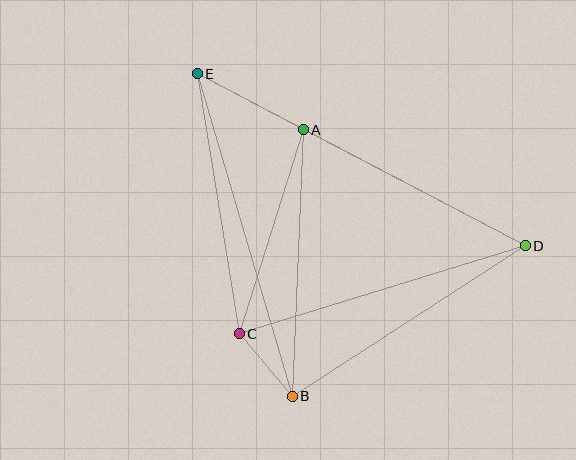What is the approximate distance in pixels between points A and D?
The distance between A and D is approximately 250 pixels.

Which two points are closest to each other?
Points B and C are closest to each other.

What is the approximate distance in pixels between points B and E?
The distance between B and E is approximately 336 pixels.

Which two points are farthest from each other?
Points D and E are farthest from each other.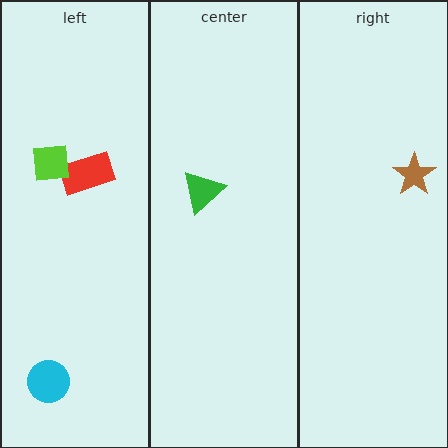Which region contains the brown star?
The right region.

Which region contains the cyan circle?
The left region.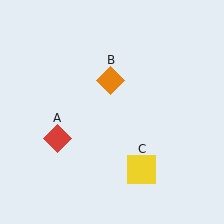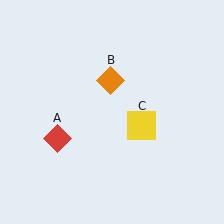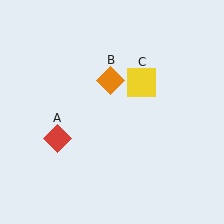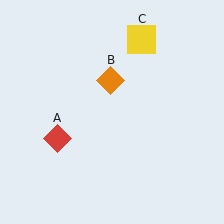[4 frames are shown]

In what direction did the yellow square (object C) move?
The yellow square (object C) moved up.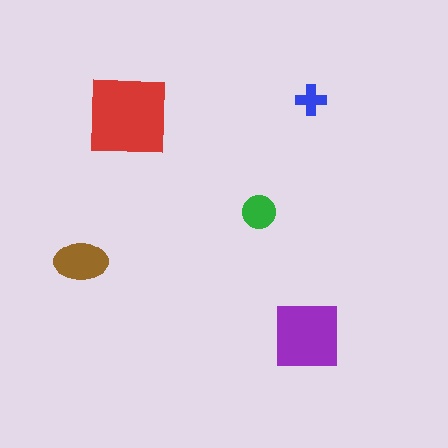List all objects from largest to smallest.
The red square, the purple square, the brown ellipse, the green circle, the blue cross.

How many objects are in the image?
There are 5 objects in the image.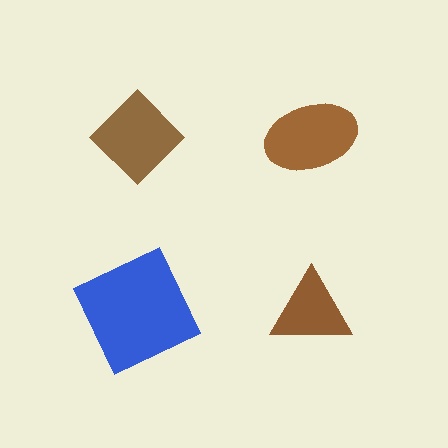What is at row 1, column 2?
A brown ellipse.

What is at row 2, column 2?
A brown triangle.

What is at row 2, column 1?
A blue square.